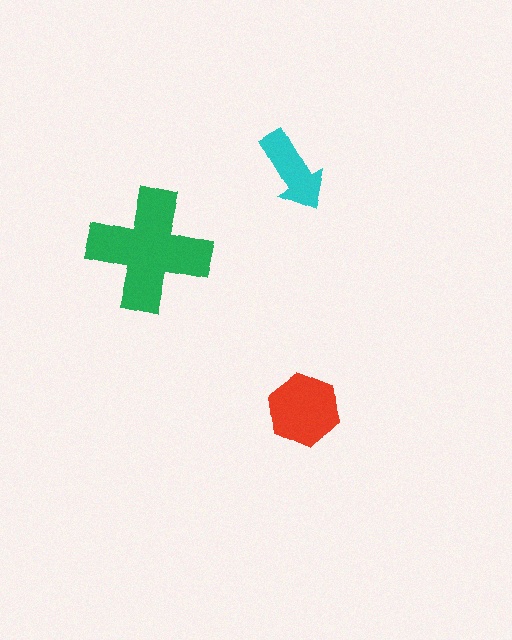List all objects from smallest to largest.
The cyan arrow, the red hexagon, the green cross.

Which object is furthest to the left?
The green cross is leftmost.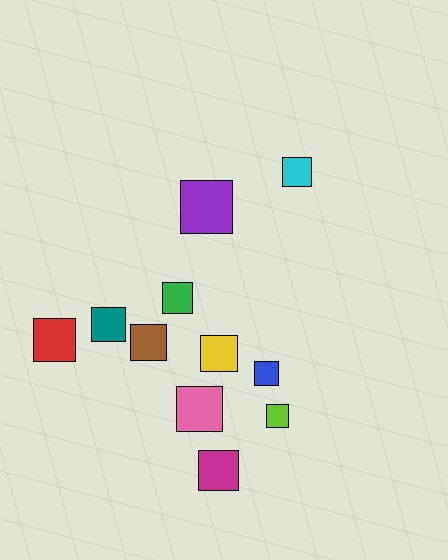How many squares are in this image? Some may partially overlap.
There are 11 squares.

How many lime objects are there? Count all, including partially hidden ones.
There is 1 lime object.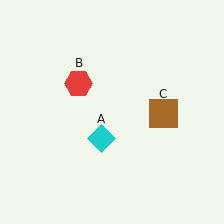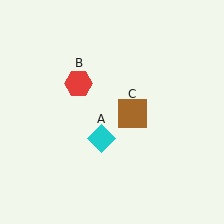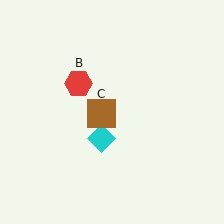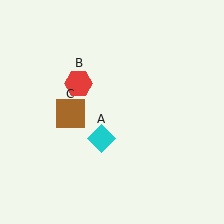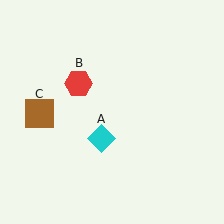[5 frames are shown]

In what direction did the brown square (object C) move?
The brown square (object C) moved left.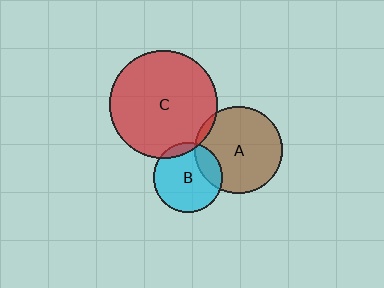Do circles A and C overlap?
Yes.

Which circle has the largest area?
Circle C (red).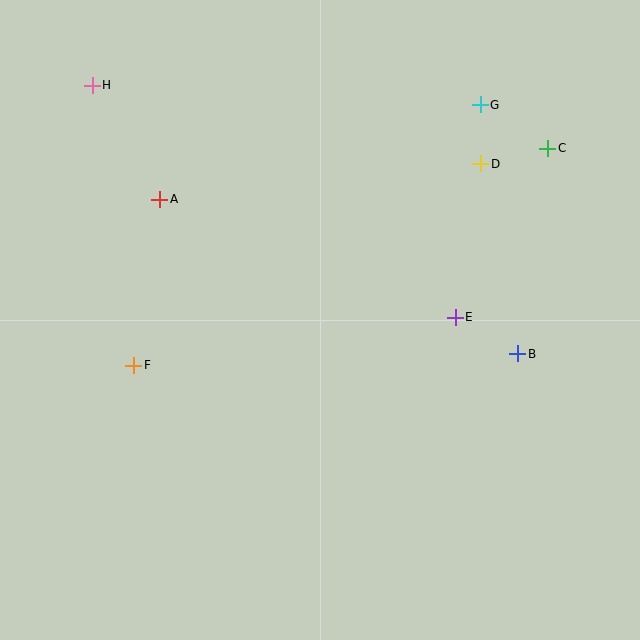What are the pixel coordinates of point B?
Point B is at (518, 354).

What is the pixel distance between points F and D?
The distance between F and D is 401 pixels.